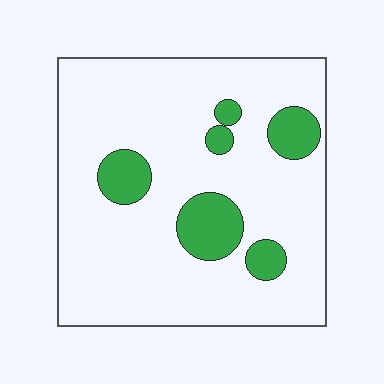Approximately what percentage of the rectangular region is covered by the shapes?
Approximately 15%.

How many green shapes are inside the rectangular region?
6.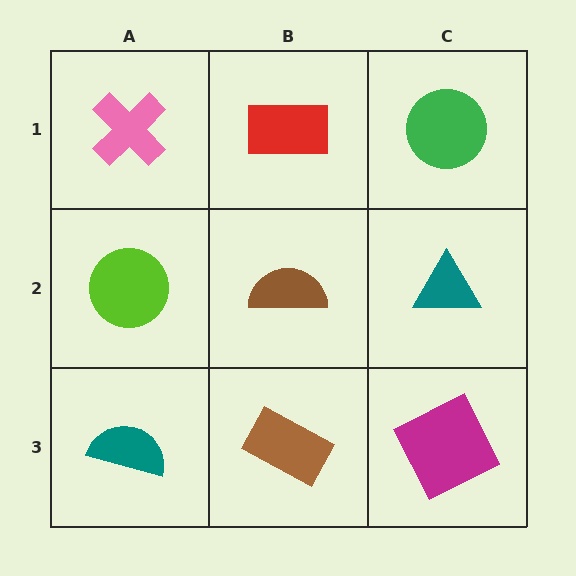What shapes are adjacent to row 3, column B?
A brown semicircle (row 2, column B), a teal semicircle (row 3, column A), a magenta square (row 3, column C).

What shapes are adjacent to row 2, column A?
A pink cross (row 1, column A), a teal semicircle (row 3, column A), a brown semicircle (row 2, column B).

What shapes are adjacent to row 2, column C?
A green circle (row 1, column C), a magenta square (row 3, column C), a brown semicircle (row 2, column B).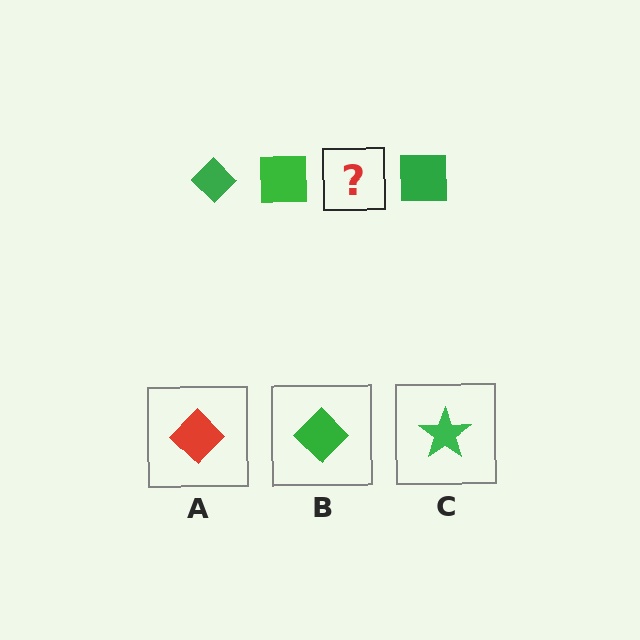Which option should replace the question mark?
Option B.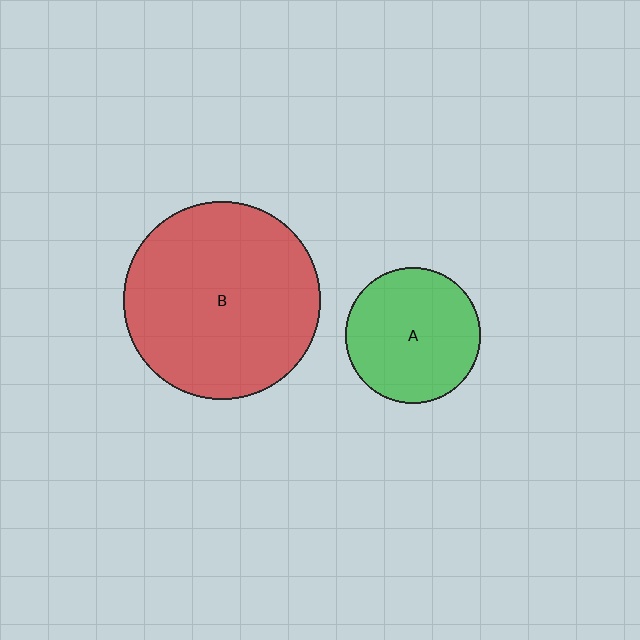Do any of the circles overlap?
No, none of the circles overlap.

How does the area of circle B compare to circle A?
Approximately 2.1 times.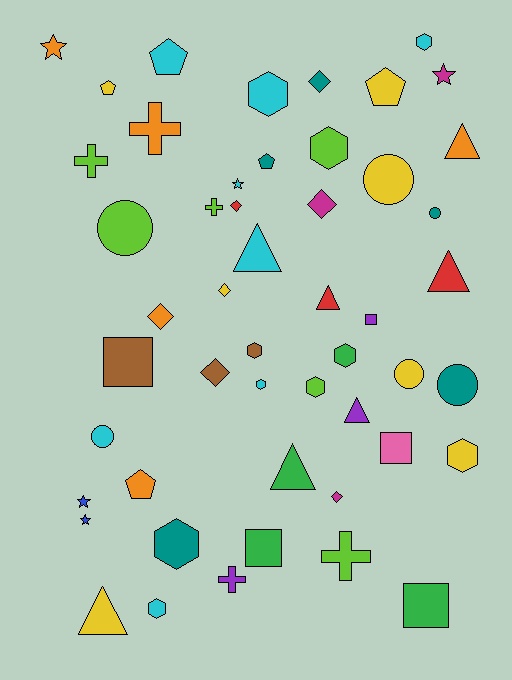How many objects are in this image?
There are 50 objects.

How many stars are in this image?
There are 5 stars.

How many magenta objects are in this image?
There are 3 magenta objects.